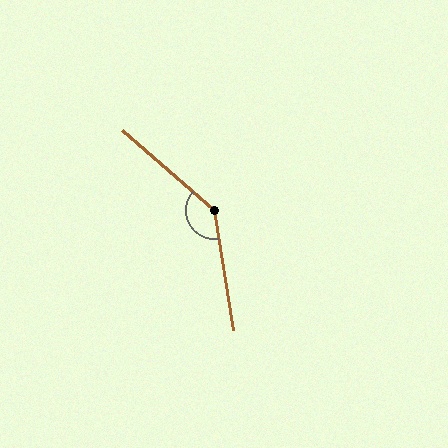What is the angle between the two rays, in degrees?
Approximately 140 degrees.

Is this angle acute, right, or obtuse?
It is obtuse.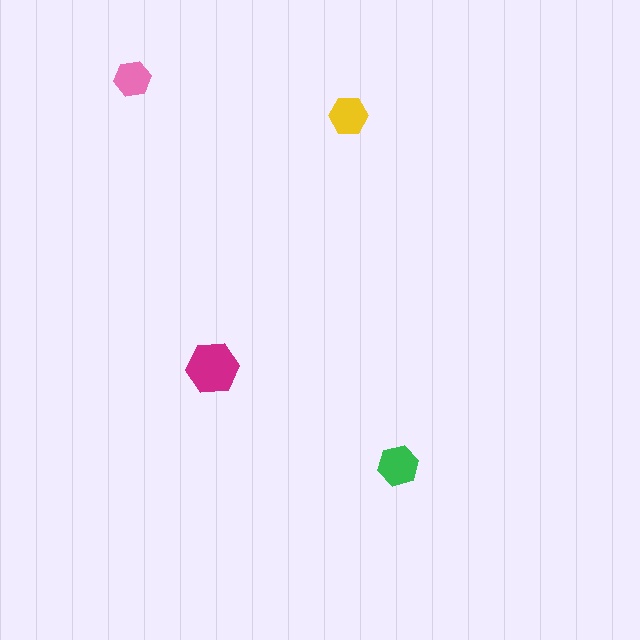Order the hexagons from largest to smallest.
the magenta one, the green one, the yellow one, the pink one.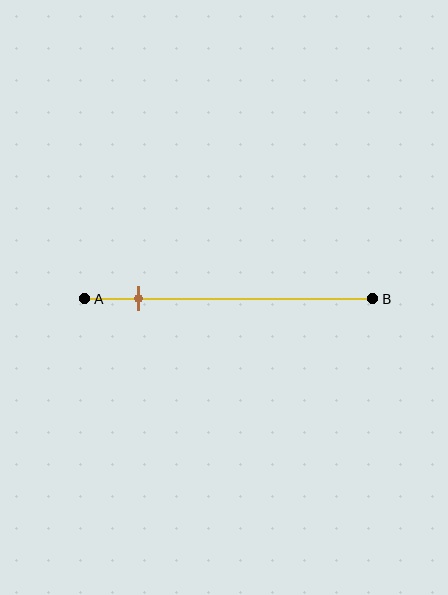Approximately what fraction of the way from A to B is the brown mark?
The brown mark is approximately 20% of the way from A to B.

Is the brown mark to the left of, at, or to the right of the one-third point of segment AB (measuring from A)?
The brown mark is to the left of the one-third point of segment AB.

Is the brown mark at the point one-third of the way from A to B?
No, the mark is at about 20% from A, not at the 33% one-third point.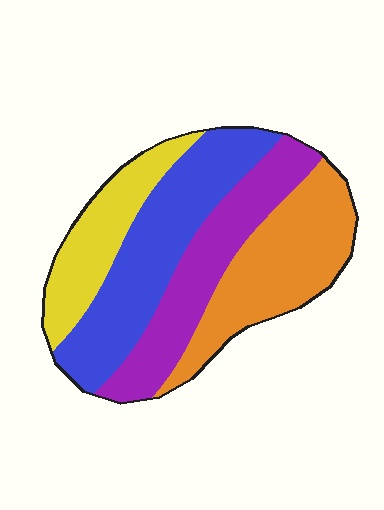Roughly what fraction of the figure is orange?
Orange takes up about one quarter (1/4) of the figure.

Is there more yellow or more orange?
Orange.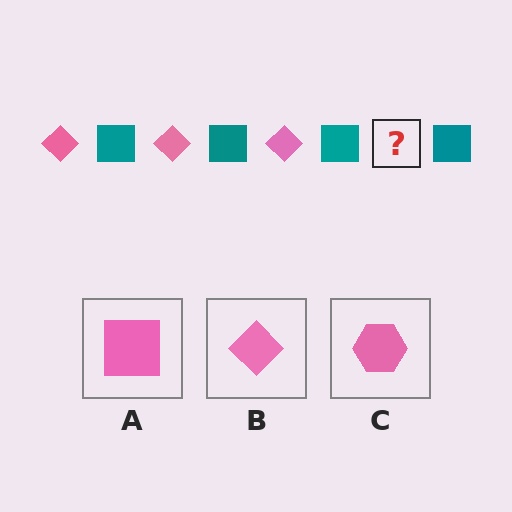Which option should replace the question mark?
Option B.